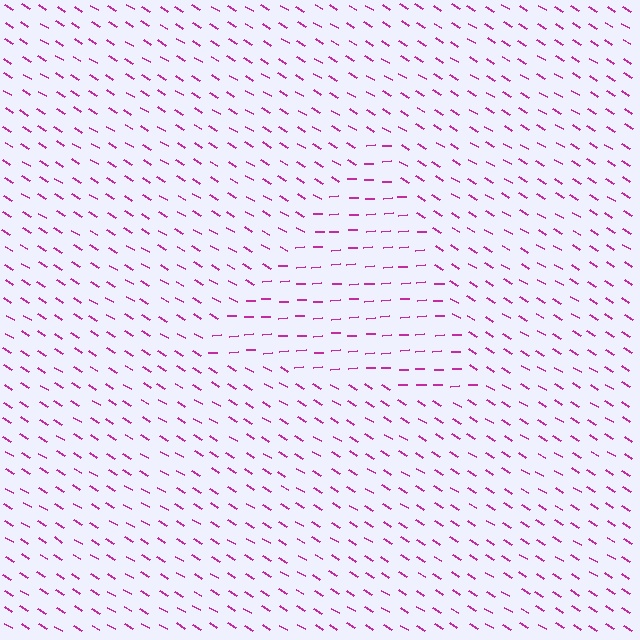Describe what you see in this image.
The image is filled with small magenta line segments. A triangle region in the image has lines oriented differently from the surrounding lines, creating a visible texture boundary.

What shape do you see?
I see a triangle.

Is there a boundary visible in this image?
Yes, there is a texture boundary formed by a change in line orientation.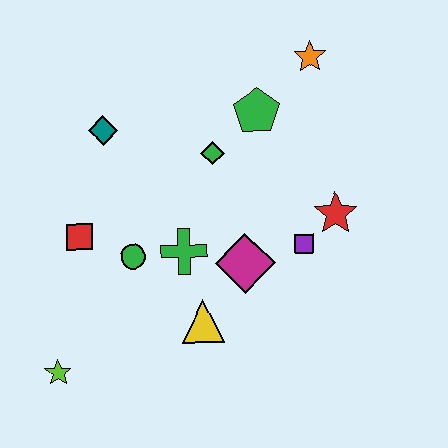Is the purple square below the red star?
Yes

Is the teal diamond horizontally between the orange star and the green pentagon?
No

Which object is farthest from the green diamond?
The lime star is farthest from the green diamond.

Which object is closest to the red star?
The purple square is closest to the red star.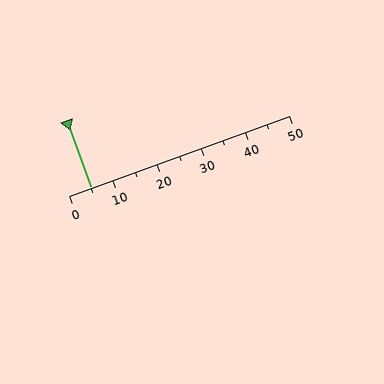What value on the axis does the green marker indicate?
The marker indicates approximately 5.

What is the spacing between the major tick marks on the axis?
The major ticks are spaced 10 apart.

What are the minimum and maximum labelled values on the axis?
The axis runs from 0 to 50.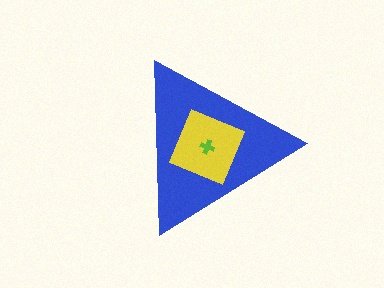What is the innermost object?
The lime cross.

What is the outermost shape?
The blue triangle.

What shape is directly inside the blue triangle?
The yellow square.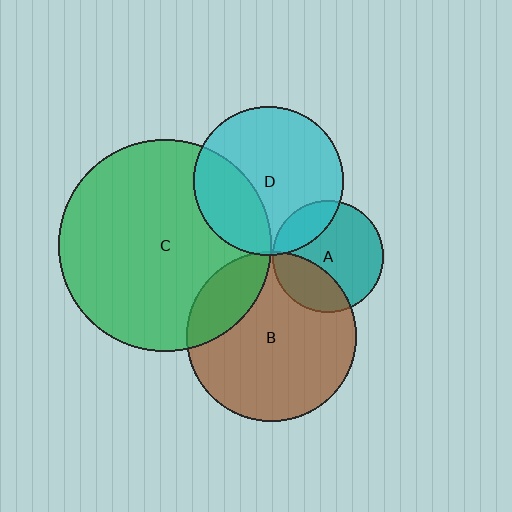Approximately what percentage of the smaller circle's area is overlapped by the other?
Approximately 5%.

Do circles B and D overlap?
Yes.